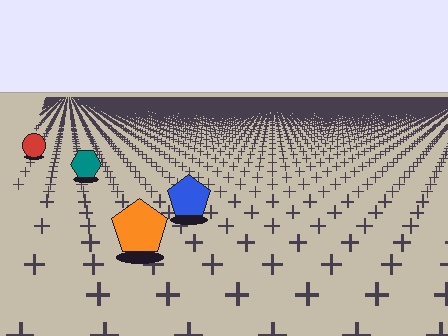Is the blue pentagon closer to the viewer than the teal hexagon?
Yes. The blue pentagon is closer — you can tell from the texture gradient: the ground texture is coarser near it.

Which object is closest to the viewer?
The orange pentagon is closest. The texture marks near it are larger and more spread out.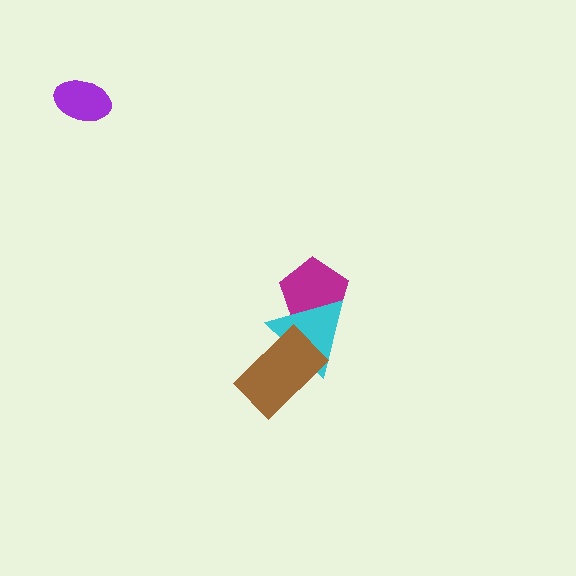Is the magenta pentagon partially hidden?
Yes, it is partially covered by another shape.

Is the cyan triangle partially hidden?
Yes, it is partially covered by another shape.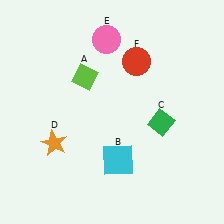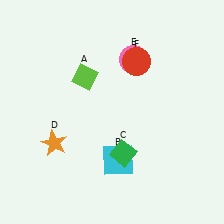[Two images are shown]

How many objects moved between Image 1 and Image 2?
2 objects moved between the two images.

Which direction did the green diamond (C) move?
The green diamond (C) moved left.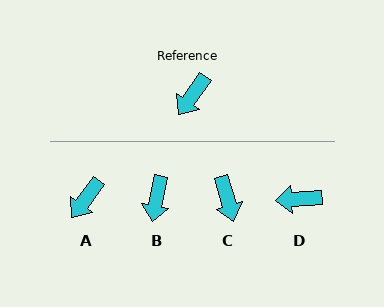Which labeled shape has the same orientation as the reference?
A.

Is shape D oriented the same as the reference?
No, it is off by about 51 degrees.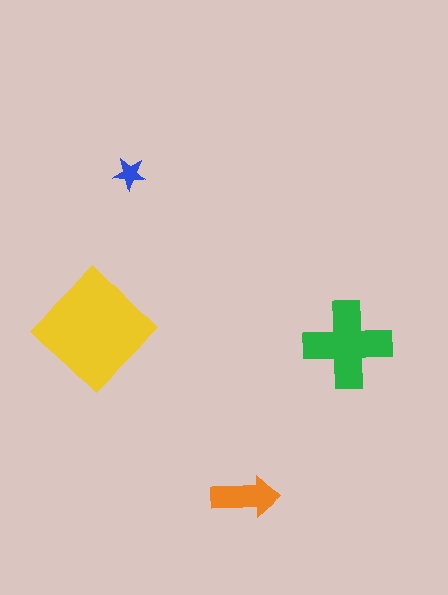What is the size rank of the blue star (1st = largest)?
4th.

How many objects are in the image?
There are 4 objects in the image.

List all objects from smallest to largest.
The blue star, the orange arrow, the green cross, the yellow diamond.